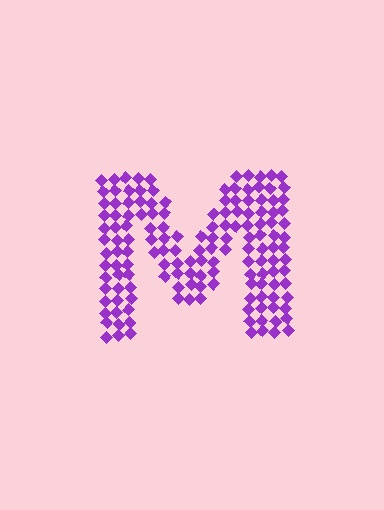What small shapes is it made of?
It is made of small diamonds.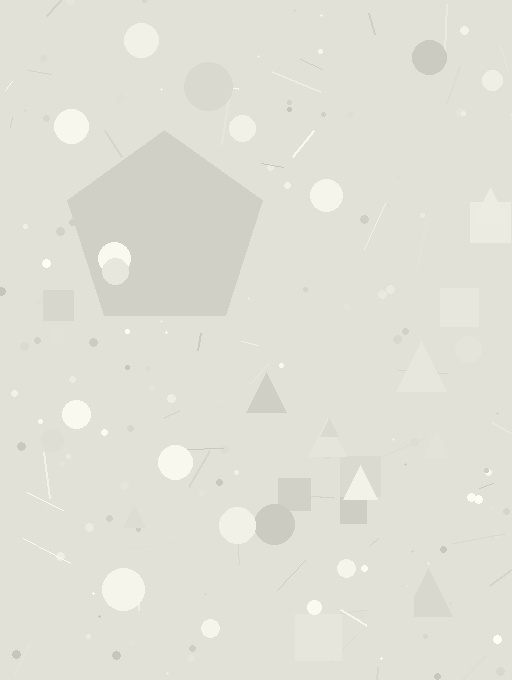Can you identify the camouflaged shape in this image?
The camouflaged shape is a pentagon.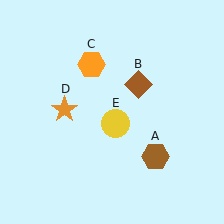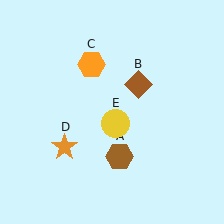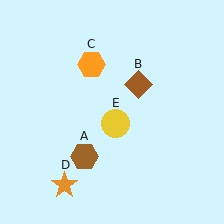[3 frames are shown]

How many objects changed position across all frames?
2 objects changed position: brown hexagon (object A), orange star (object D).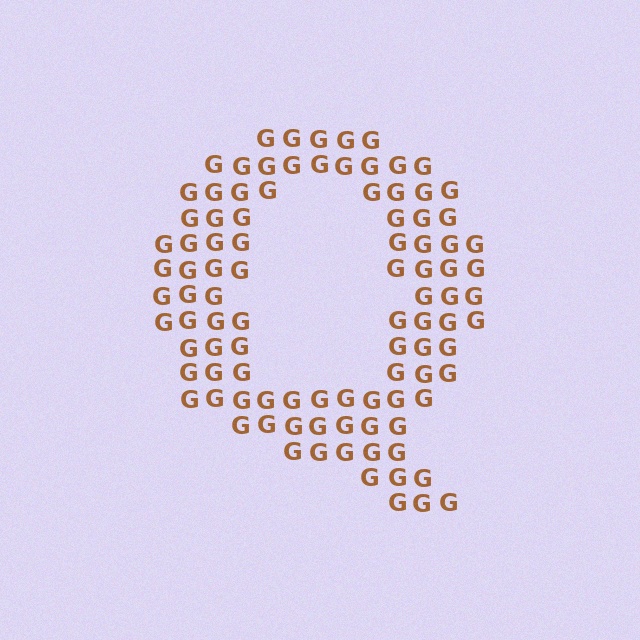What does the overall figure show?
The overall figure shows the letter Q.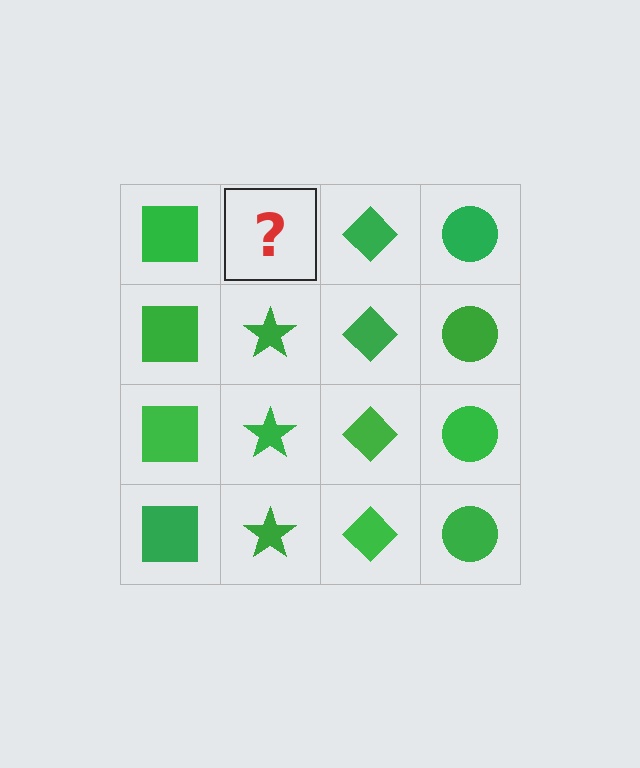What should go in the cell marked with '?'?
The missing cell should contain a green star.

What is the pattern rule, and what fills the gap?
The rule is that each column has a consistent shape. The gap should be filled with a green star.